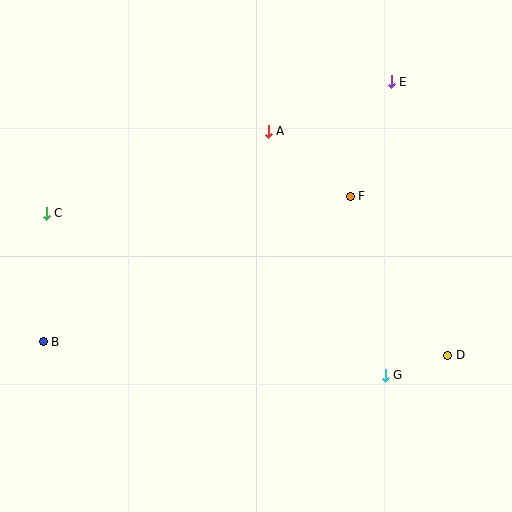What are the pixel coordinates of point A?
Point A is at (268, 131).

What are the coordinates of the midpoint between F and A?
The midpoint between F and A is at (309, 164).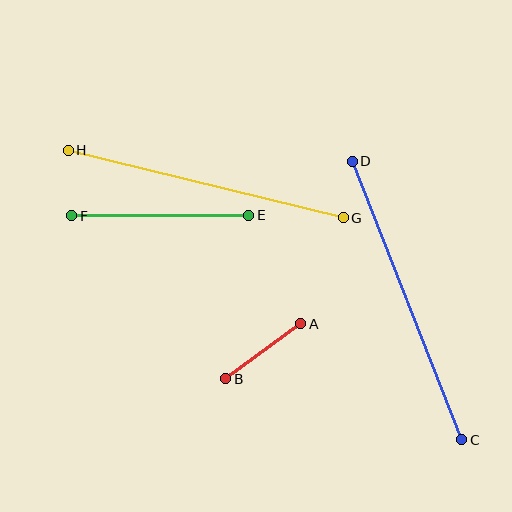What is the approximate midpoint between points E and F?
The midpoint is at approximately (160, 215) pixels.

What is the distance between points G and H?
The distance is approximately 283 pixels.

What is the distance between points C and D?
The distance is approximately 299 pixels.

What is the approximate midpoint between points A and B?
The midpoint is at approximately (263, 351) pixels.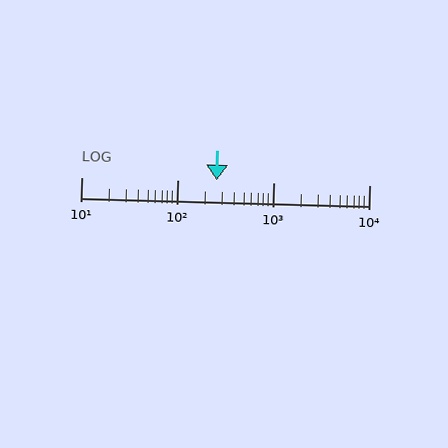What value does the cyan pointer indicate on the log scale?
The pointer indicates approximately 260.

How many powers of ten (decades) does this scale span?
The scale spans 3 decades, from 10 to 10000.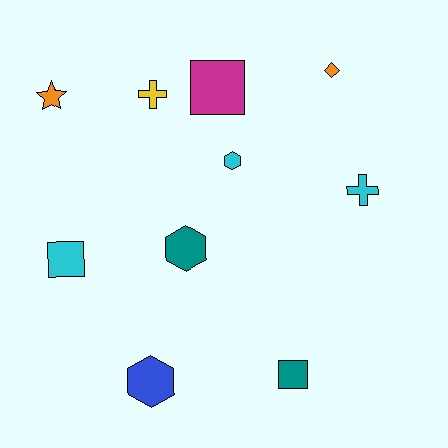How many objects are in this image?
There are 10 objects.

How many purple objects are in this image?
There are no purple objects.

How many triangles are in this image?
There are no triangles.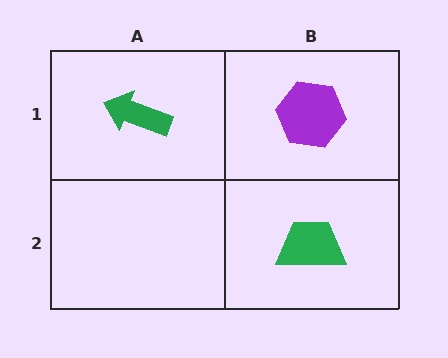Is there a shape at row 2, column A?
No, that cell is empty.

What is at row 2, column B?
A green trapezoid.